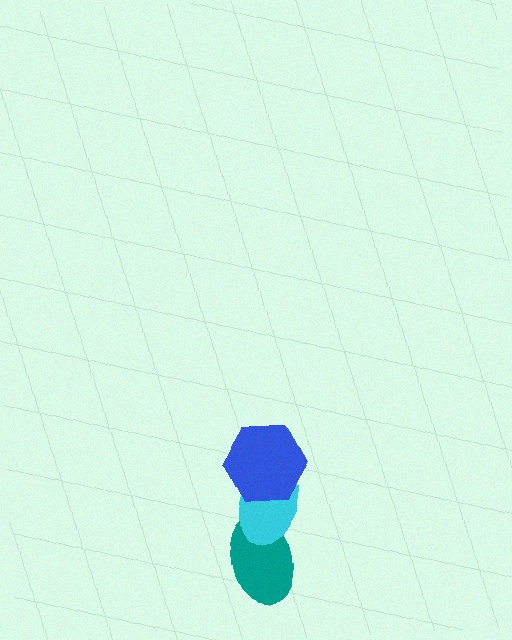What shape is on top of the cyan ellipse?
The blue hexagon is on top of the cyan ellipse.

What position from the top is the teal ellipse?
The teal ellipse is 3rd from the top.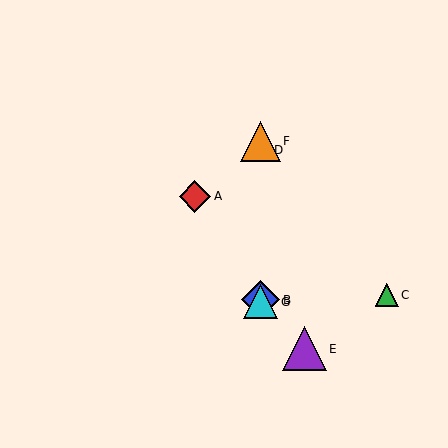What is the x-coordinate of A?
Object A is at x≈195.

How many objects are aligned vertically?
4 objects (B, D, F, G) are aligned vertically.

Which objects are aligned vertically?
Objects B, D, F, G are aligned vertically.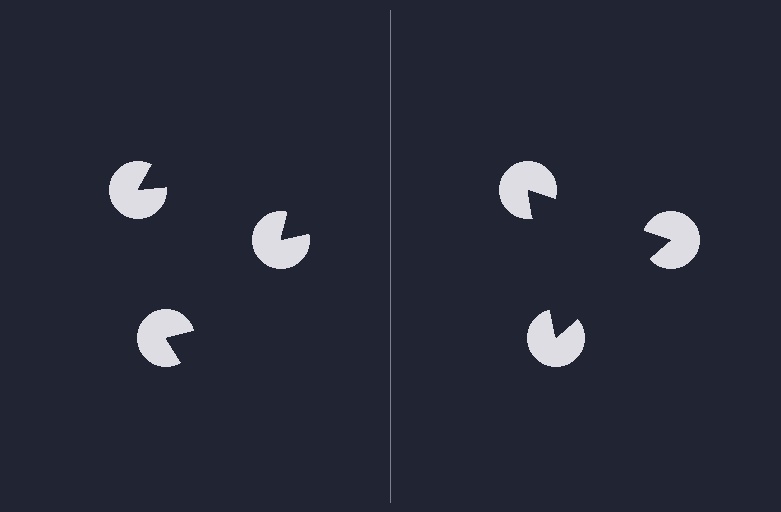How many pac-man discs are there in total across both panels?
6 — 3 on each side.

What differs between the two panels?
The pac-man discs are positioned identically on both sides; only the wedge orientations differ. On the right they align to a triangle; on the left they are misaligned.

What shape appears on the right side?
An illusory triangle.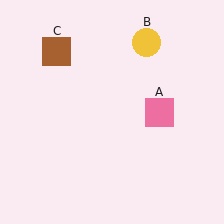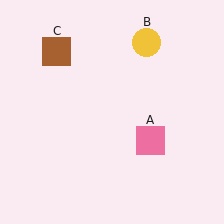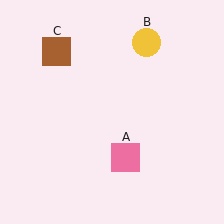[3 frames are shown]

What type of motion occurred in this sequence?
The pink square (object A) rotated clockwise around the center of the scene.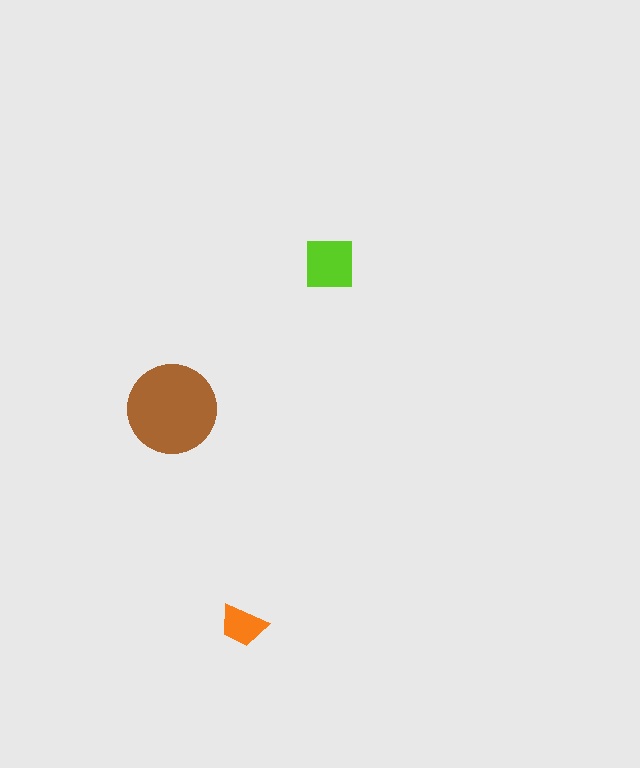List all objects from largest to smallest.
The brown circle, the lime square, the orange trapezoid.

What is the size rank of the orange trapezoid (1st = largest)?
3rd.